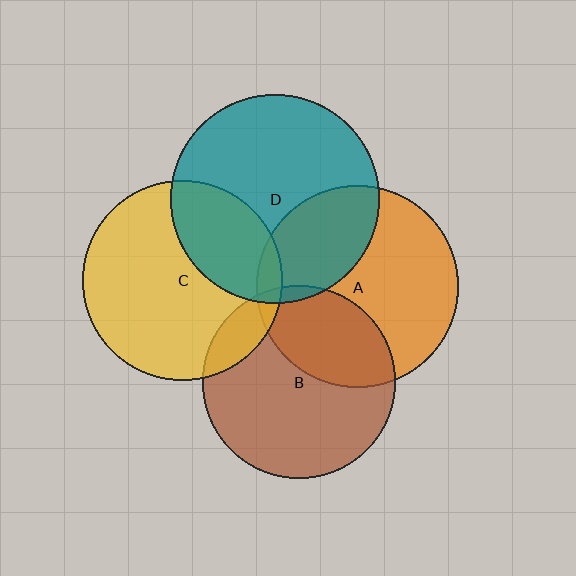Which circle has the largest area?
Circle D (teal).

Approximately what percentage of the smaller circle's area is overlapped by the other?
Approximately 5%.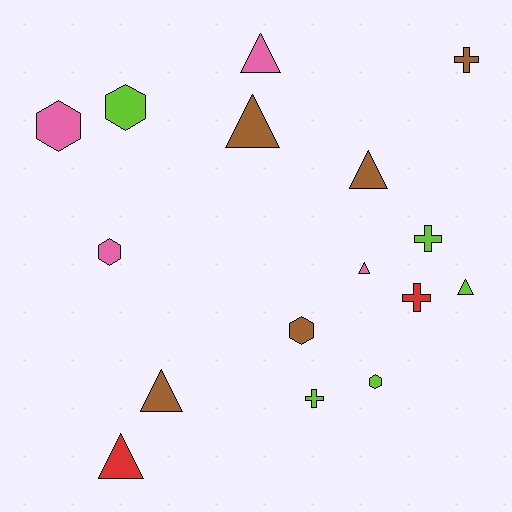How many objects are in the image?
There are 16 objects.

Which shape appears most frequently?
Triangle, with 7 objects.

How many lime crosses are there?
There are 2 lime crosses.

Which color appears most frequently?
Lime, with 5 objects.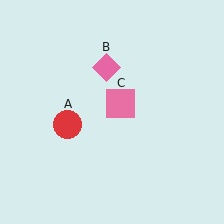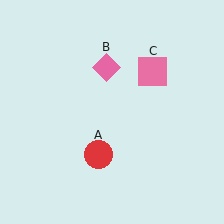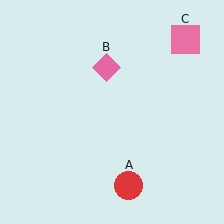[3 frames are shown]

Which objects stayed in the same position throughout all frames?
Pink diamond (object B) remained stationary.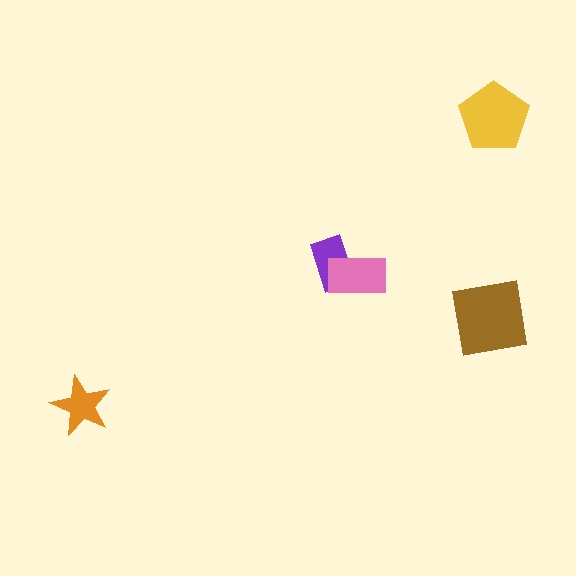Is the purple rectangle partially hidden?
Yes, it is partially covered by another shape.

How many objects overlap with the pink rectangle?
1 object overlaps with the pink rectangle.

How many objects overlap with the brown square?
0 objects overlap with the brown square.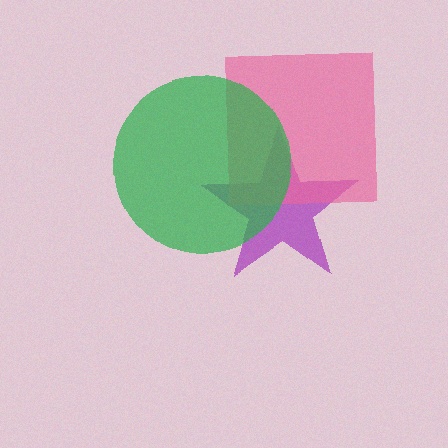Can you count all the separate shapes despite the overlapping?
Yes, there are 3 separate shapes.